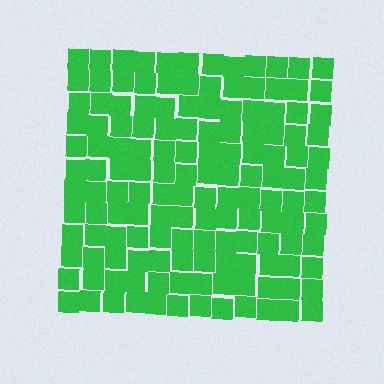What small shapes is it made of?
It is made of small squares.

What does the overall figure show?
The overall figure shows a square.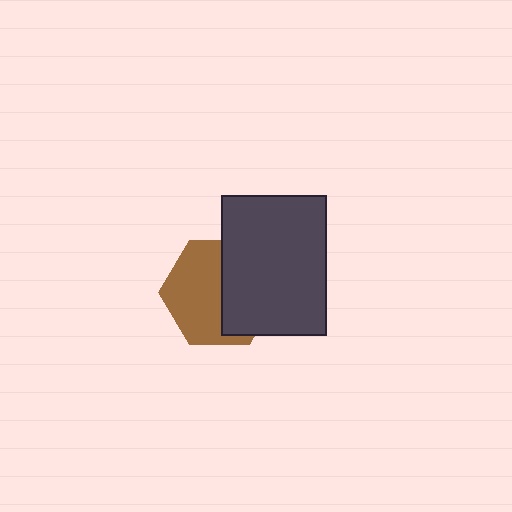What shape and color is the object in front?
The object in front is a dark gray rectangle.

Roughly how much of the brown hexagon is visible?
About half of it is visible (roughly 56%).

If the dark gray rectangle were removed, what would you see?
You would see the complete brown hexagon.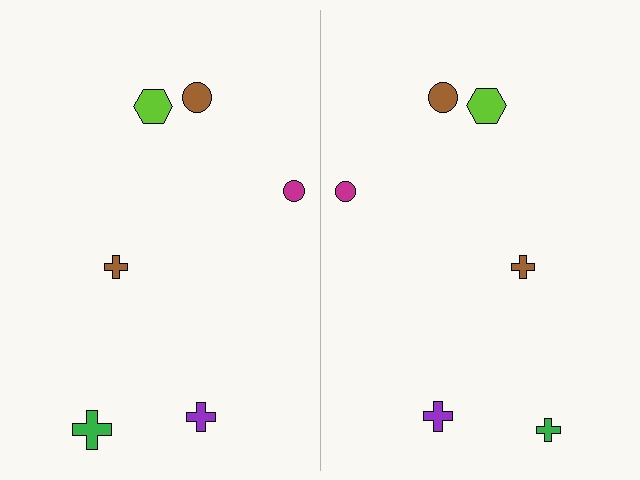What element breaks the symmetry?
The green cross on the right side has a different size than its mirror counterpart.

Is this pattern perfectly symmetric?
No, the pattern is not perfectly symmetric. The green cross on the right side has a different size than its mirror counterpart.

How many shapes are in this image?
There are 12 shapes in this image.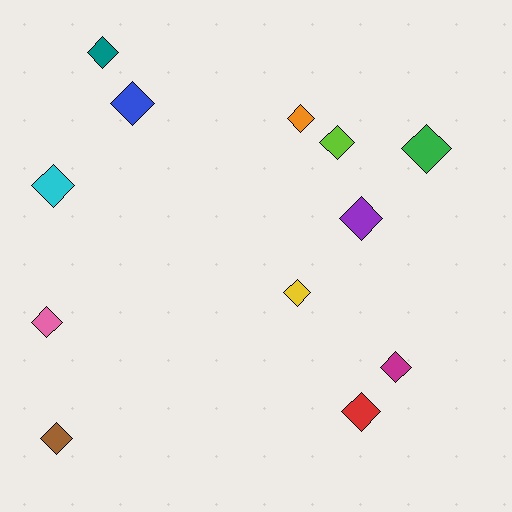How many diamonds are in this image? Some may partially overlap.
There are 12 diamonds.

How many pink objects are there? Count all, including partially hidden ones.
There is 1 pink object.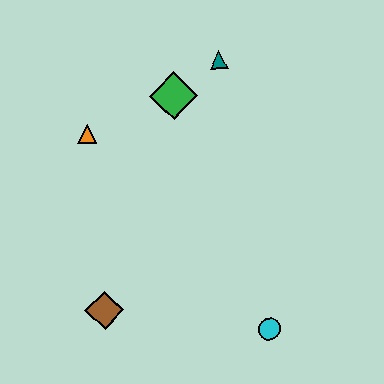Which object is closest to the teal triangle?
The green diamond is closest to the teal triangle.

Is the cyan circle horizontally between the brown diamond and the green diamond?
No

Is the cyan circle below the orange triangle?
Yes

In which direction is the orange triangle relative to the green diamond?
The orange triangle is to the left of the green diamond.